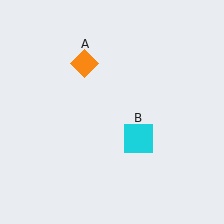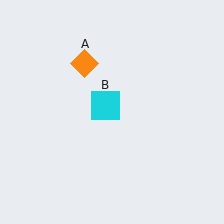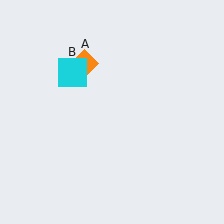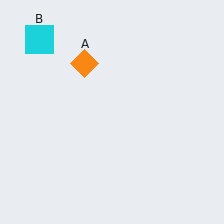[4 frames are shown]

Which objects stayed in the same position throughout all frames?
Orange diamond (object A) remained stationary.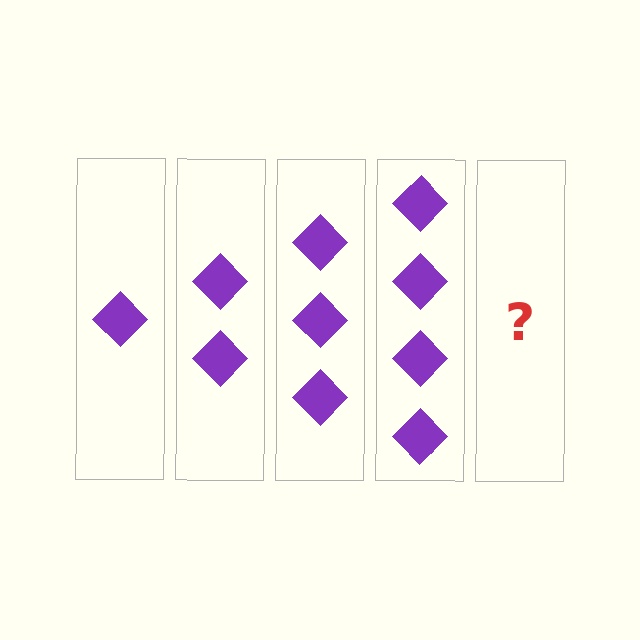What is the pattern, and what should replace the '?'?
The pattern is that each step adds one more diamond. The '?' should be 5 diamonds.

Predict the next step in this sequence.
The next step is 5 diamonds.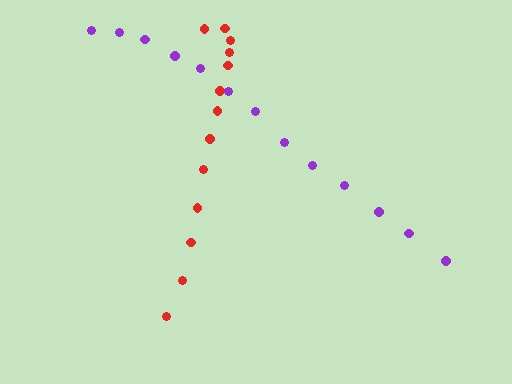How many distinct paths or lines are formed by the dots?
There are 2 distinct paths.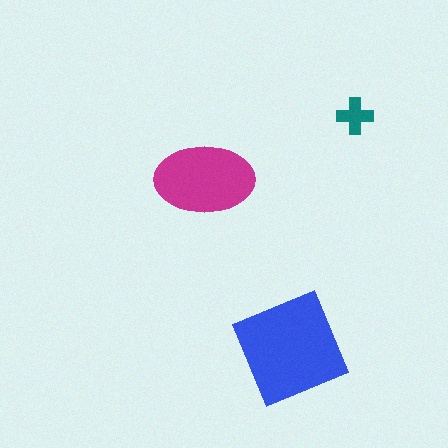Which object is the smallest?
The teal cross.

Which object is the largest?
The blue square.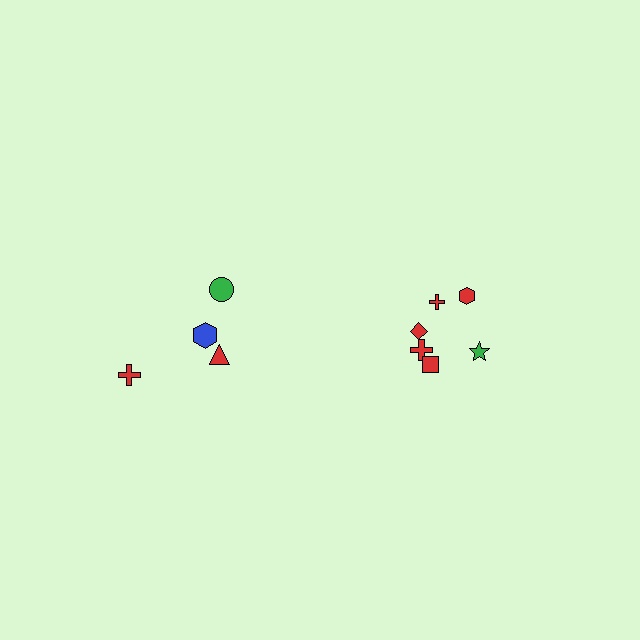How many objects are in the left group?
There are 4 objects.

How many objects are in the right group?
There are 6 objects.